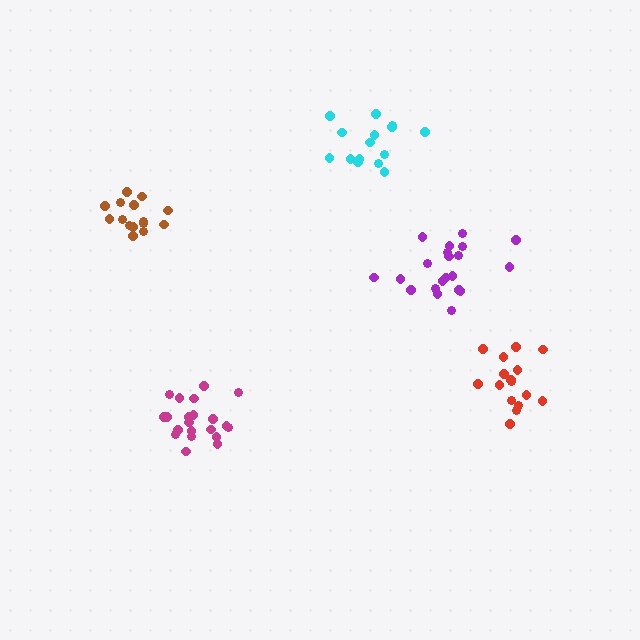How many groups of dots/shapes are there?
There are 5 groups.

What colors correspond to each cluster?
The clusters are colored: magenta, red, purple, brown, cyan.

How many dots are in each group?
Group 1: 21 dots, Group 2: 16 dots, Group 3: 21 dots, Group 4: 15 dots, Group 5: 15 dots (88 total).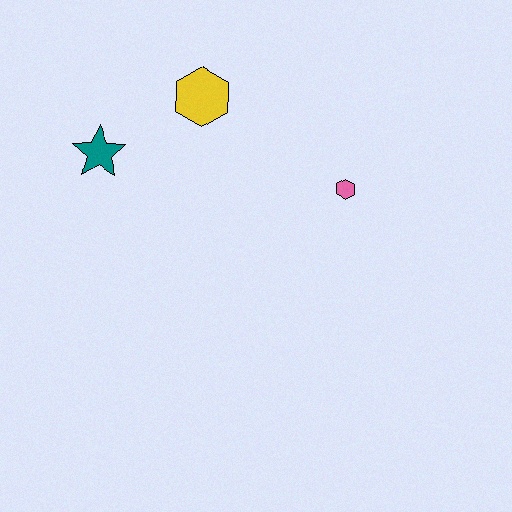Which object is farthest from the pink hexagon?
The teal star is farthest from the pink hexagon.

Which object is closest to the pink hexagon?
The yellow hexagon is closest to the pink hexagon.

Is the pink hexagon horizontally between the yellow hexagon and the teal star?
No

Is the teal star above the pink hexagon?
Yes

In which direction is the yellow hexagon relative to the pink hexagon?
The yellow hexagon is to the left of the pink hexagon.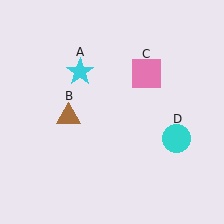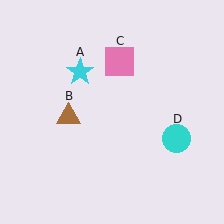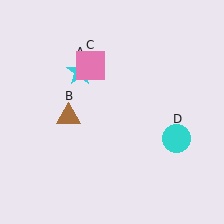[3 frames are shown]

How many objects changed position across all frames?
1 object changed position: pink square (object C).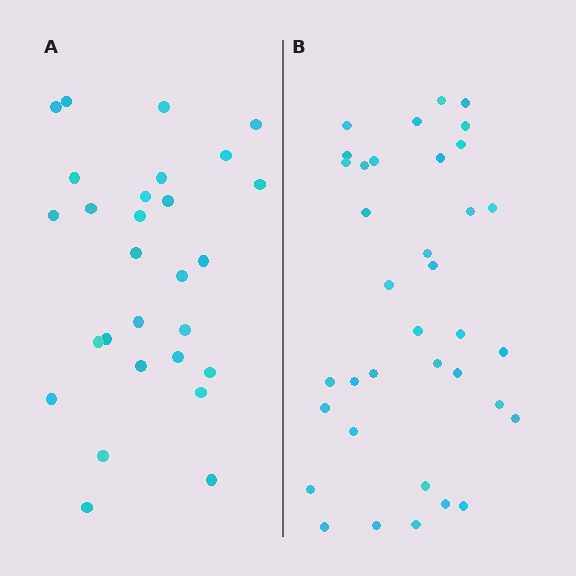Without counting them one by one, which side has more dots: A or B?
Region B (the right region) has more dots.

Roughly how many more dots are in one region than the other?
Region B has roughly 8 or so more dots than region A.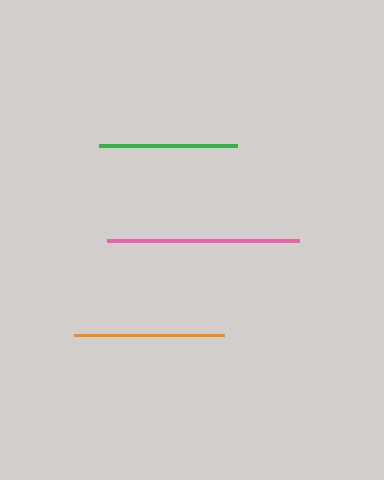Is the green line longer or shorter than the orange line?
The orange line is longer than the green line.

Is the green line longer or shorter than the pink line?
The pink line is longer than the green line.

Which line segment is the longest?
The pink line is the longest at approximately 192 pixels.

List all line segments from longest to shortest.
From longest to shortest: pink, orange, green.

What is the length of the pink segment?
The pink segment is approximately 192 pixels long.